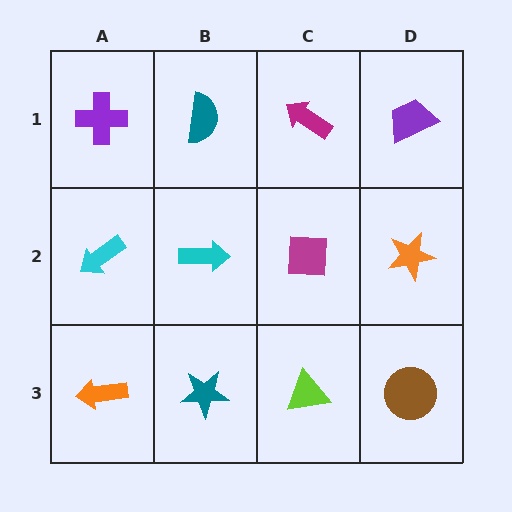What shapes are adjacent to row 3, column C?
A magenta square (row 2, column C), a teal star (row 3, column B), a brown circle (row 3, column D).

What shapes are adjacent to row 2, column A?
A purple cross (row 1, column A), an orange arrow (row 3, column A), a cyan arrow (row 2, column B).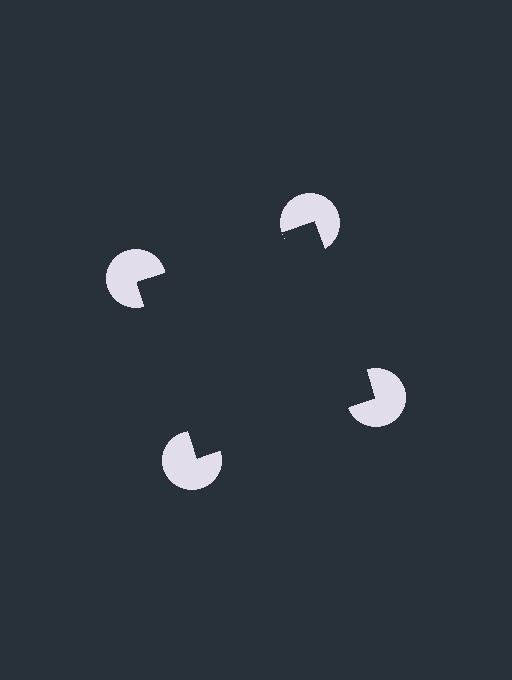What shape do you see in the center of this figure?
An illusory square — its edges are inferred from the aligned wedge cuts in the pac-man discs, not physically drawn.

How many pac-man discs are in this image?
There are 4 — one at each vertex of the illusory square.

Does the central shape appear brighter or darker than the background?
It typically appears slightly darker than the background, even though no actual brightness change is drawn.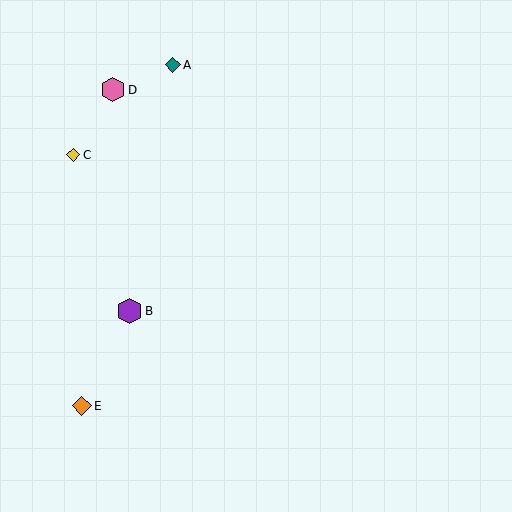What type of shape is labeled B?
Shape B is a purple hexagon.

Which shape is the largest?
The purple hexagon (labeled B) is the largest.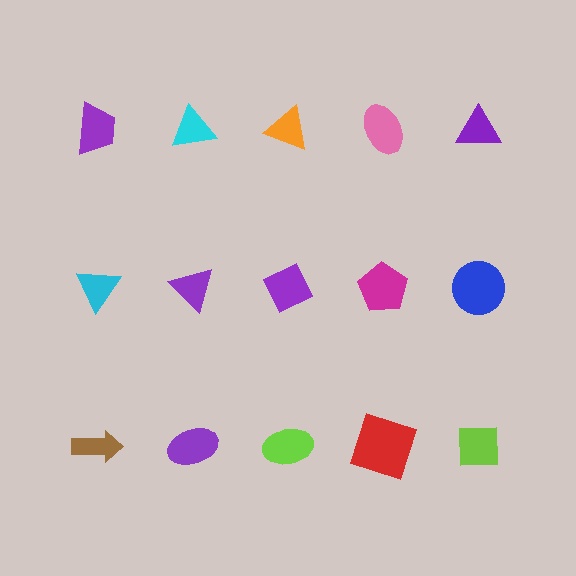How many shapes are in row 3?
5 shapes.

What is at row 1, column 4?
A pink ellipse.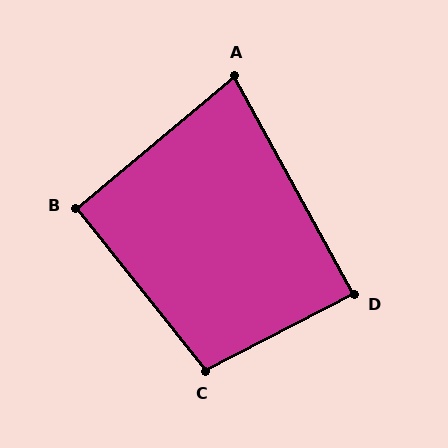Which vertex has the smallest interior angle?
A, at approximately 79 degrees.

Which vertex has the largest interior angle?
C, at approximately 101 degrees.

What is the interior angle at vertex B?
Approximately 92 degrees (approximately right).